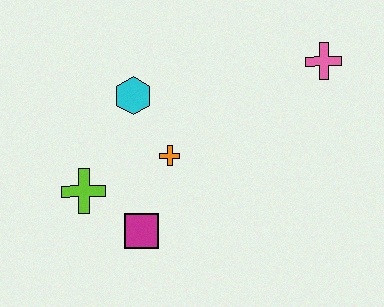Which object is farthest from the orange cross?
The pink cross is farthest from the orange cross.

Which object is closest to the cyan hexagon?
The orange cross is closest to the cyan hexagon.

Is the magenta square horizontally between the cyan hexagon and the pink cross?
Yes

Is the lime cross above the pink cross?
No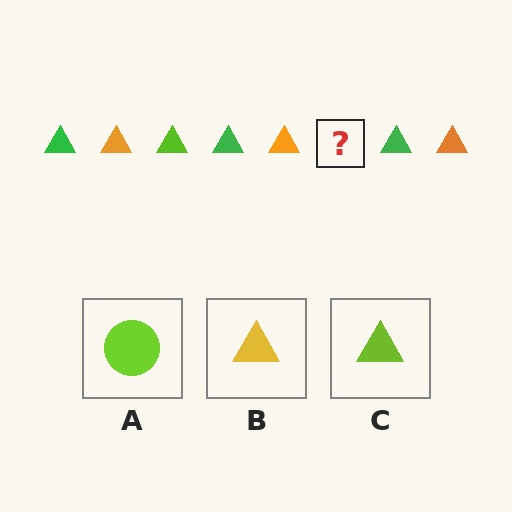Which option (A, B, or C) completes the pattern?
C.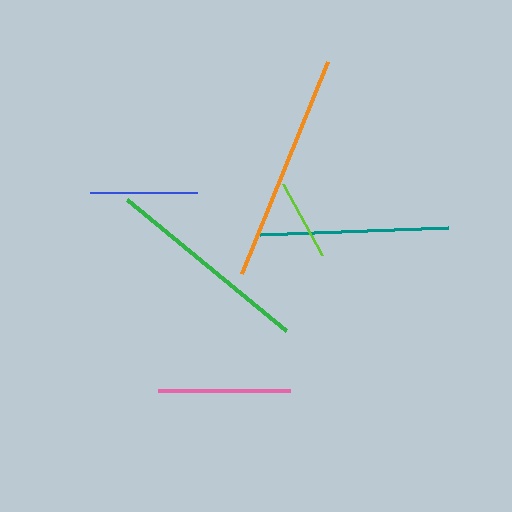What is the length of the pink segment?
The pink segment is approximately 133 pixels long.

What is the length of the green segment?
The green segment is approximately 206 pixels long.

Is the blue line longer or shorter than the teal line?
The teal line is longer than the blue line.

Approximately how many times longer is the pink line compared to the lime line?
The pink line is approximately 1.6 times the length of the lime line.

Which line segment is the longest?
The orange line is the longest at approximately 229 pixels.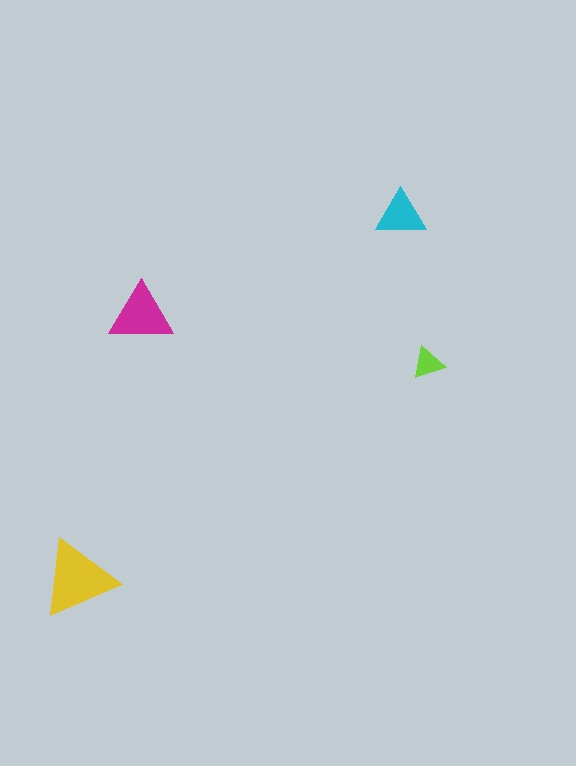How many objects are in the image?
There are 4 objects in the image.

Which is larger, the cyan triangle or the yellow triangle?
The yellow one.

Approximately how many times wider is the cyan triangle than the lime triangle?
About 1.5 times wider.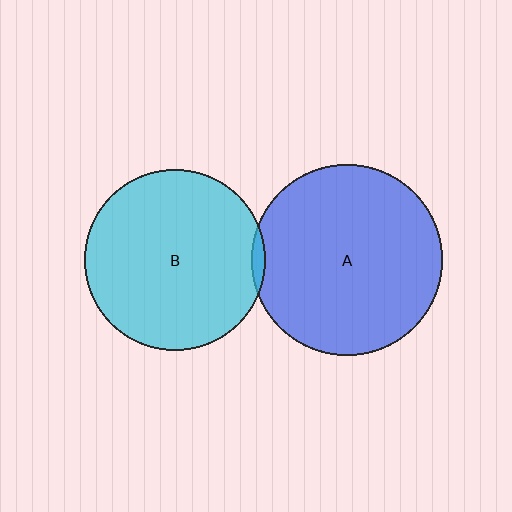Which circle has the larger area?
Circle A (blue).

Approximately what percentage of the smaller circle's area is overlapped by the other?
Approximately 5%.